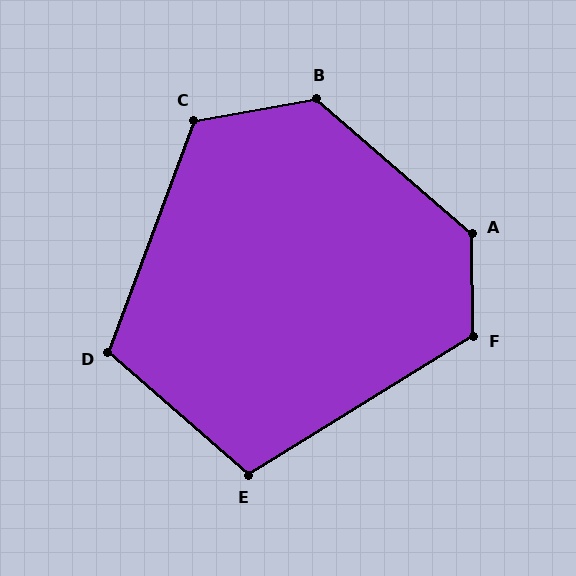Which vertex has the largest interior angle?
A, at approximately 132 degrees.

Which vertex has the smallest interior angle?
E, at approximately 107 degrees.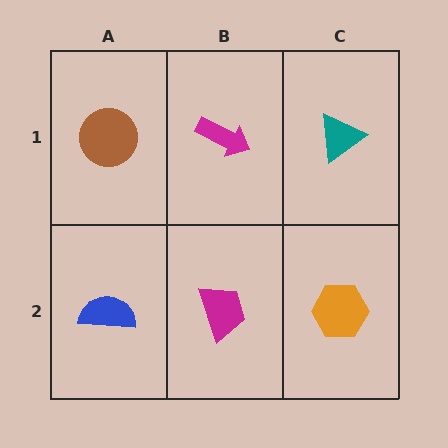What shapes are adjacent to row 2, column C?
A teal triangle (row 1, column C), a magenta trapezoid (row 2, column B).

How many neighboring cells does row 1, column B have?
3.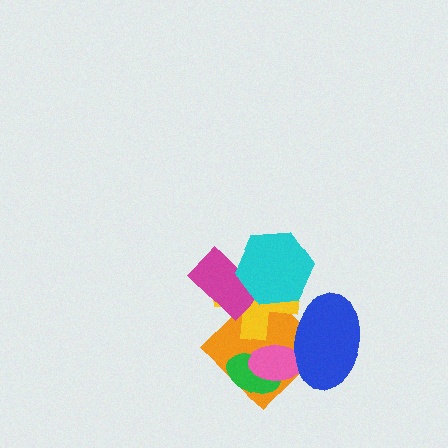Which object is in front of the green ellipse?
The pink ellipse is in front of the green ellipse.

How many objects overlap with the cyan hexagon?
2 objects overlap with the cyan hexagon.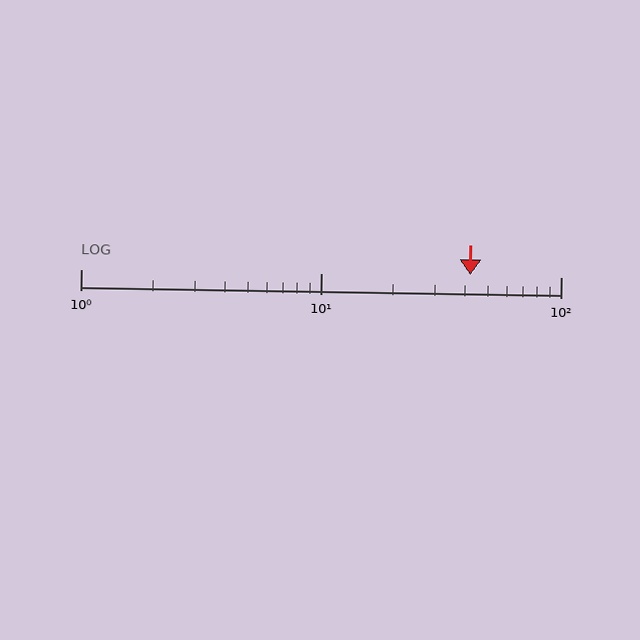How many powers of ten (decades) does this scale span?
The scale spans 2 decades, from 1 to 100.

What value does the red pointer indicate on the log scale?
The pointer indicates approximately 42.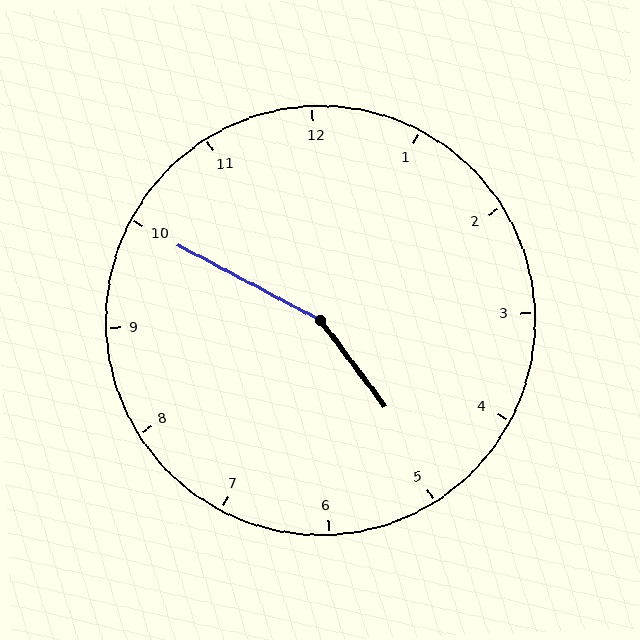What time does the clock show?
4:50.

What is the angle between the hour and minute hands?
Approximately 155 degrees.